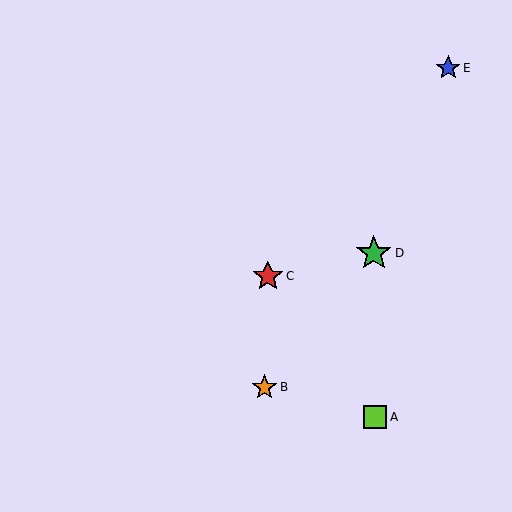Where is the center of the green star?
The center of the green star is at (374, 253).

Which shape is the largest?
The green star (labeled D) is the largest.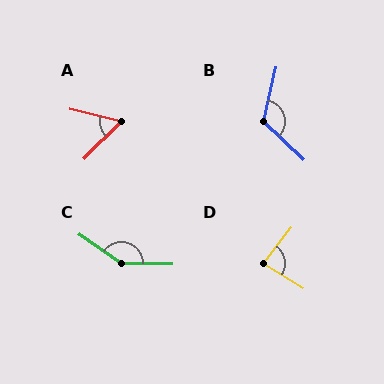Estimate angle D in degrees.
Approximately 84 degrees.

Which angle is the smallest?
A, at approximately 58 degrees.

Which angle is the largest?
C, at approximately 146 degrees.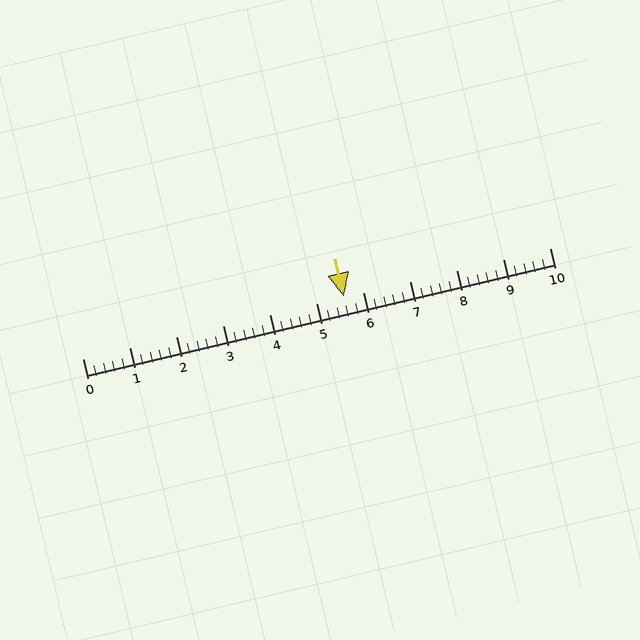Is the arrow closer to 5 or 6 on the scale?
The arrow is closer to 6.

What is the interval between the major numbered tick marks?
The major tick marks are spaced 1 units apart.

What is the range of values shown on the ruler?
The ruler shows values from 0 to 10.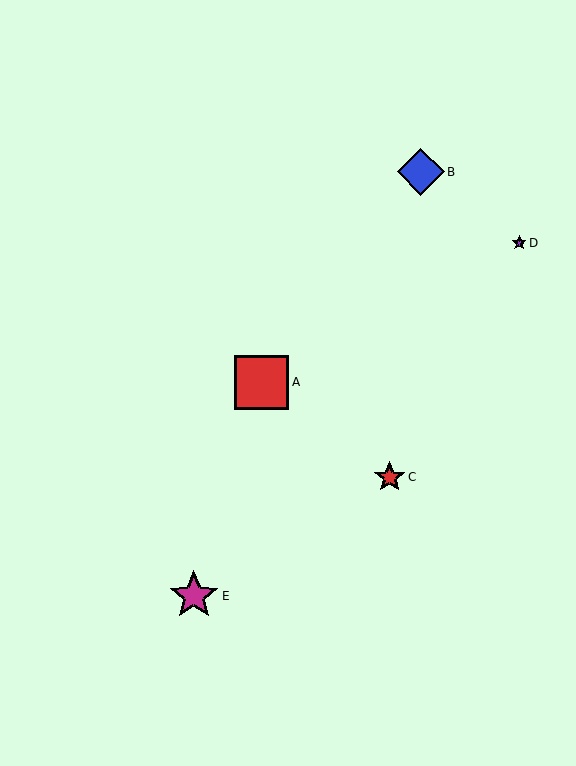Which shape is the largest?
The red square (labeled A) is the largest.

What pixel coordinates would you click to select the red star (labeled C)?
Click at (390, 477) to select the red star C.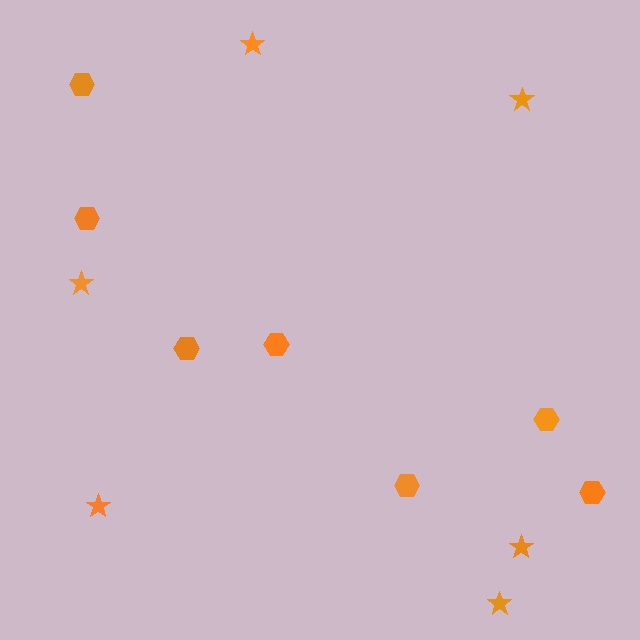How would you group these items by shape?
There are 2 groups: one group of hexagons (7) and one group of stars (6).